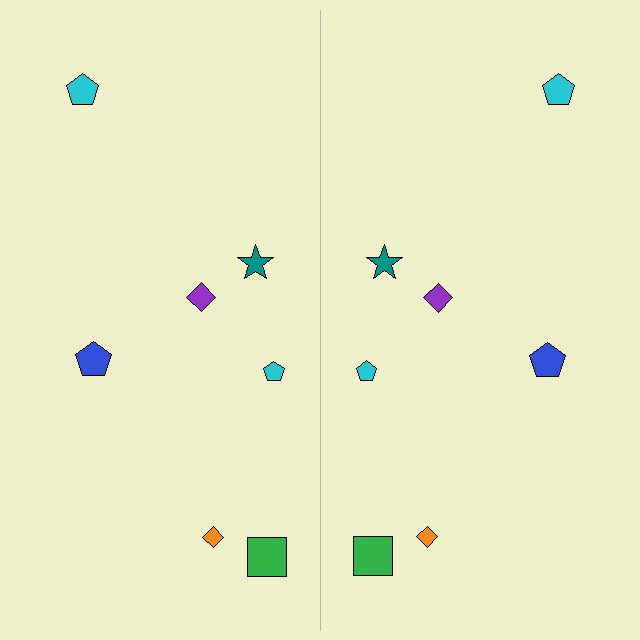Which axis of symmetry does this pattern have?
The pattern has a vertical axis of symmetry running through the center of the image.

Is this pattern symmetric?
Yes, this pattern has bilateral (reflection) symmetry.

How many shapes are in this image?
There are 14 shapes in this image.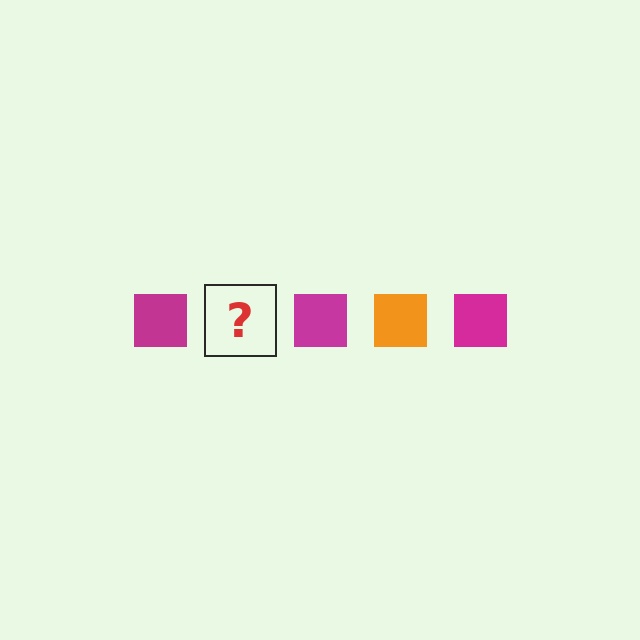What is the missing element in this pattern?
The missing element is an orange square.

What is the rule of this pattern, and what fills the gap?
The rule is that the pattern cycles through magenta, orange squares. The gap should be filled with an orange square.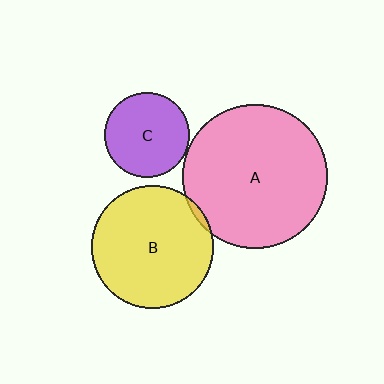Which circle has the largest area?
Circle A (pink).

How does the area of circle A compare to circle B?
Approximately 1.4 times.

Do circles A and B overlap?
Yes.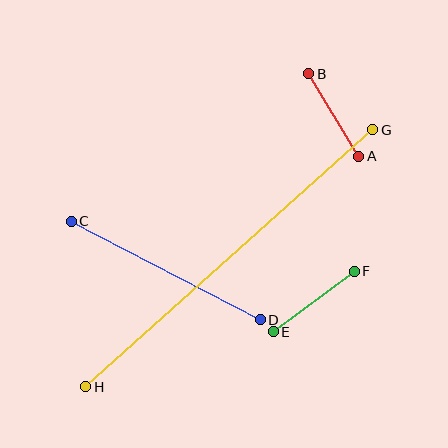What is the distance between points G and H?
The distance is approximately 385 pixels.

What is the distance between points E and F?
The distance is approximately 101 pixels.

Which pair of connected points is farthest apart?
Points G and H are farthest apart.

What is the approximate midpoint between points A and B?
The midpoint is at approximately (334, 115) pixels.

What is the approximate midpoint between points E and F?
The midpoint is at approximately (314, 302) pixels.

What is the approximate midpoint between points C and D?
The midpoint is at approximately (166, 271) pixels.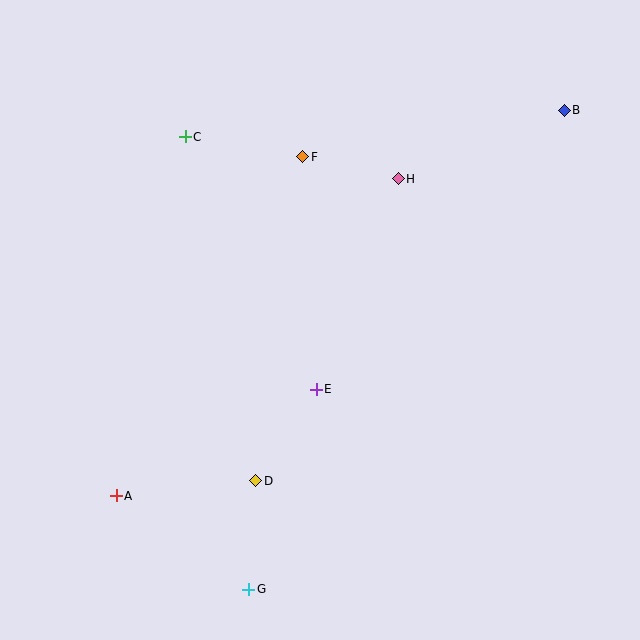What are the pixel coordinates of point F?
Point F is at (303, 157).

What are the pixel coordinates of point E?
Point E is at (316, 389).